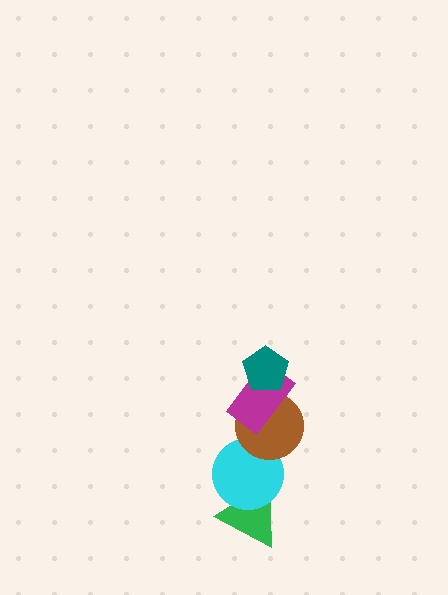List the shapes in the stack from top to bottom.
From top to bottom: the teal pentagon, the magenta rectangle, the brown circle, the cyan circle, the green triangle.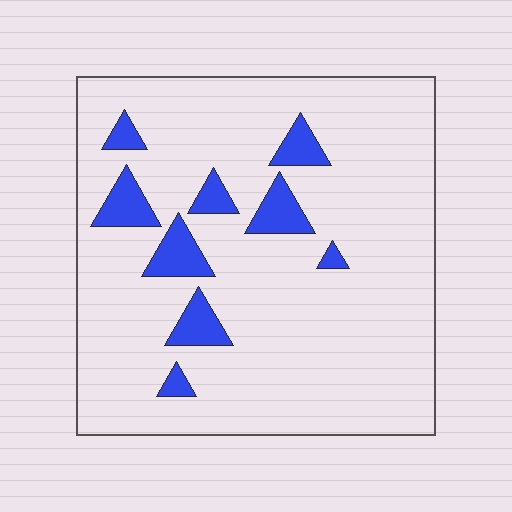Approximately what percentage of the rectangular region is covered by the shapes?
Approximately 10%.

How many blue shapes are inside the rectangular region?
9.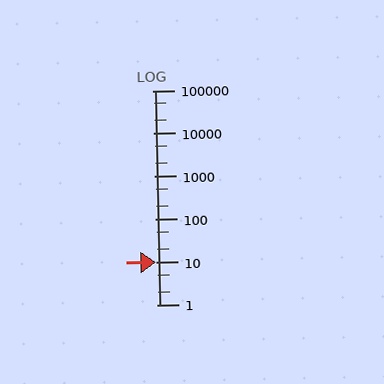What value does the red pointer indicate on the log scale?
The pointer indicates approximately 9.8.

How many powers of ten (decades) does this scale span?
The scale spans 5 decades, from 1 to 100000.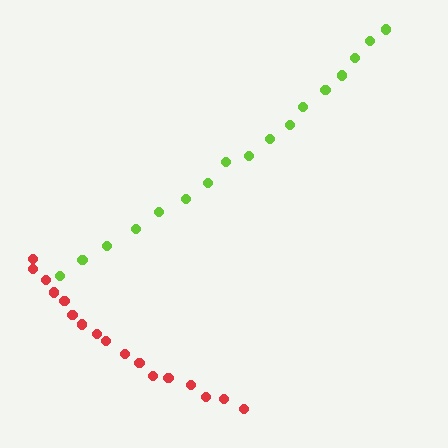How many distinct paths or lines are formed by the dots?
There are 2 distinct paths.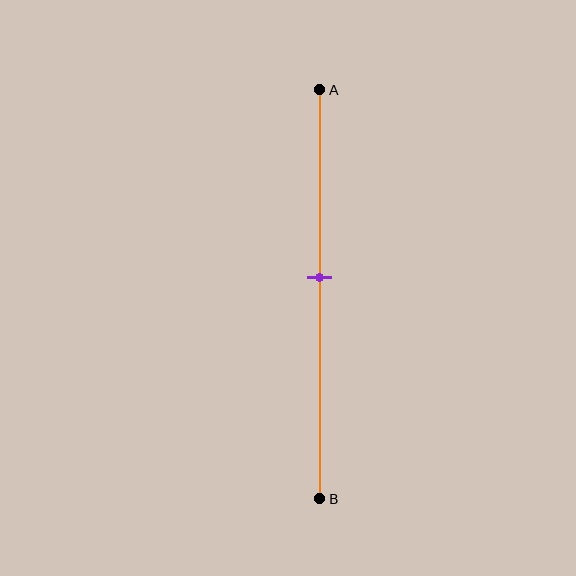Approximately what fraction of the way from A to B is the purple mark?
The purple mark is approximately 45% of the way from A to B.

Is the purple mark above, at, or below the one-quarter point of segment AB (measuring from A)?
The purple mark is below the one-quarter point of segment AB.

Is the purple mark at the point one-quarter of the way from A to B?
No, the mark is at about 45% from A, not at the 25% one-quarter point.